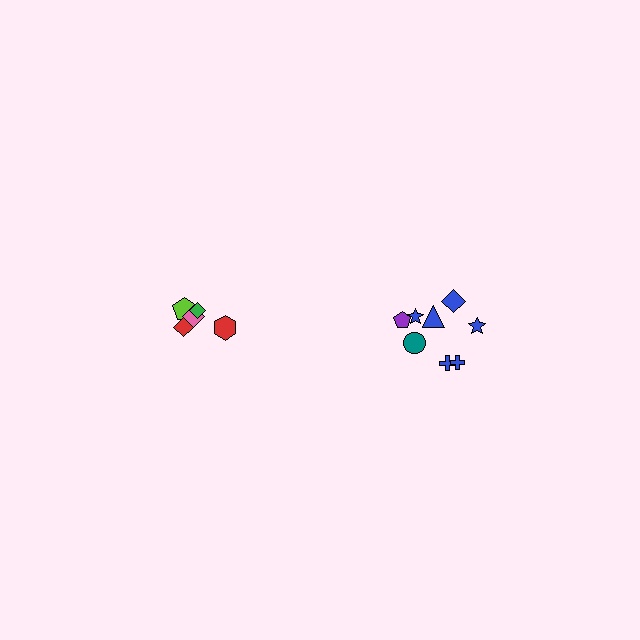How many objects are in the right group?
There are 8 objects.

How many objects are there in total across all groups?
There are 13 objects.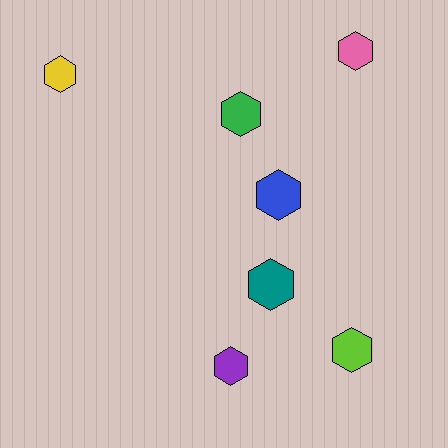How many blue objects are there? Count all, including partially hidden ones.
There is 1 blue object.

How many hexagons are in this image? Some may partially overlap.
There are 7 hexagons.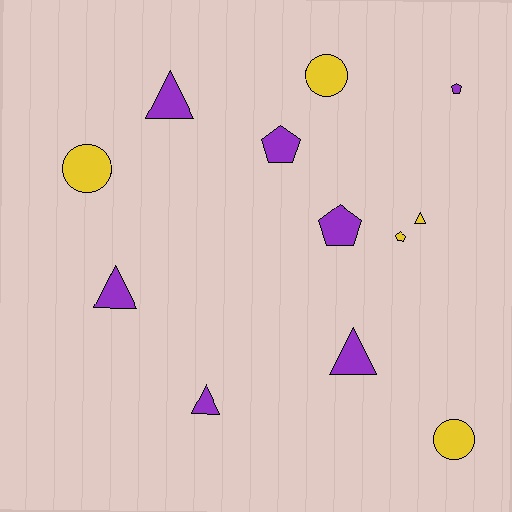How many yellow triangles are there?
There is 1 yellow triangle.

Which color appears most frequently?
Purple, with 7 objects.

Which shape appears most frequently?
Triangle, with 5 objects.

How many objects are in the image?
There are 12 objects.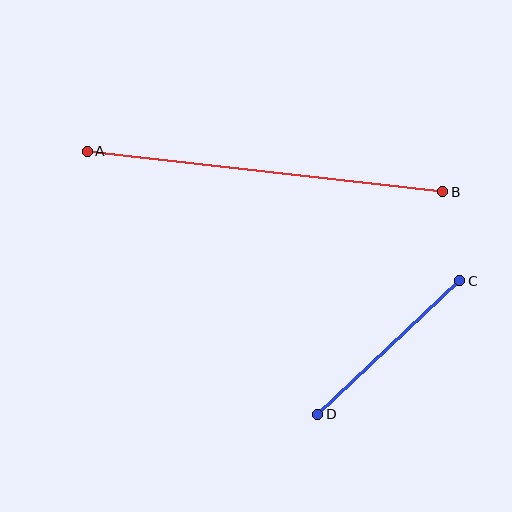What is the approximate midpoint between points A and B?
The midpoint is at approximately (265, 171) pixels.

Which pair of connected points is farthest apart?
Points A and B are farthest apart.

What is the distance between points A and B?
The distance is approximately 358 pixels.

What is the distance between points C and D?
The distance is approximately 195 pixels.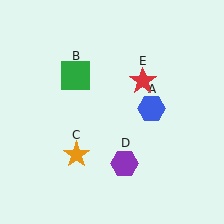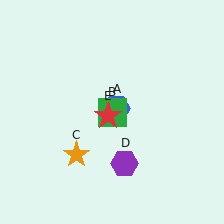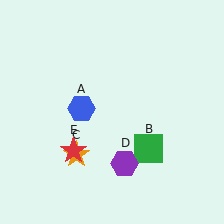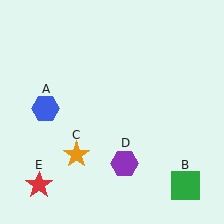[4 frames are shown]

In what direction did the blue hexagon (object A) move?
The blue hexagon (object A) moved left.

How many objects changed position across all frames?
3 objects changed position: blue hexagon (object A), green square (object B), red star (object E).